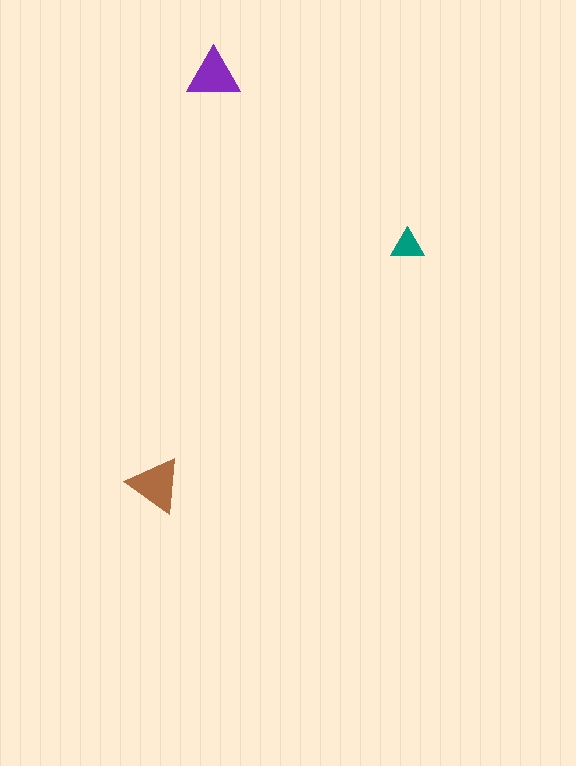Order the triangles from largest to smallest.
the brown one, the purple one, the teal one.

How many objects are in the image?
There are 3 objects in the image.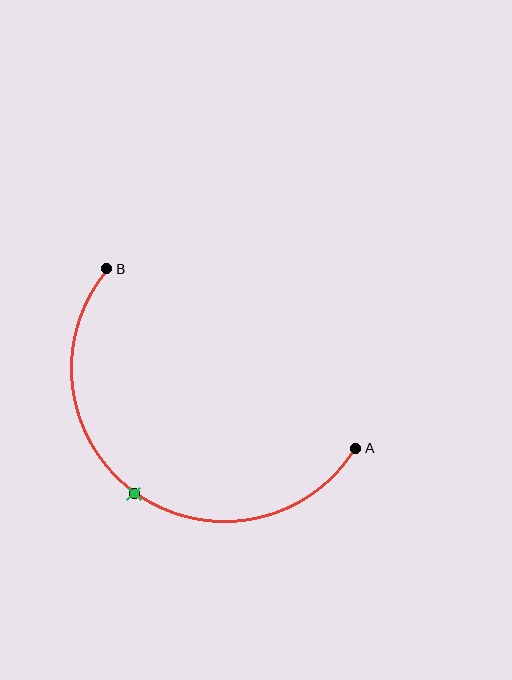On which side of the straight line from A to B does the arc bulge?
The arc bulges below and to the left of the straight line connecting A and B.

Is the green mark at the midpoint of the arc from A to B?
Yes. The green mark lies on the arc at equal arc-length from both A and B — it is the arc midpoint.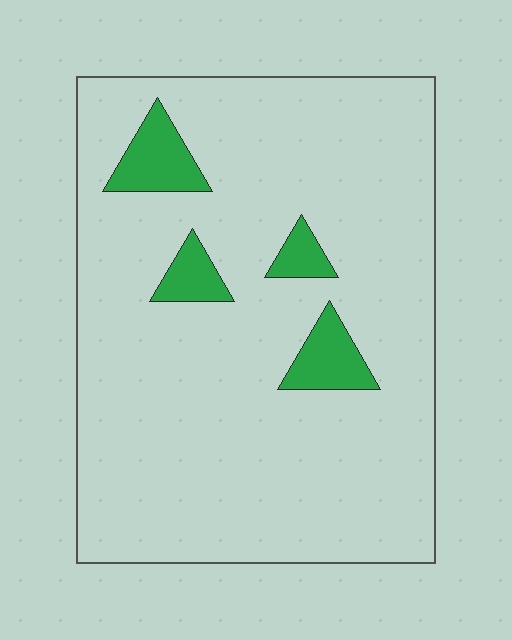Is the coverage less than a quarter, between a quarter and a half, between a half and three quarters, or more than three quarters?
Less than a quarter.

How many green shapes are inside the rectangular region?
4.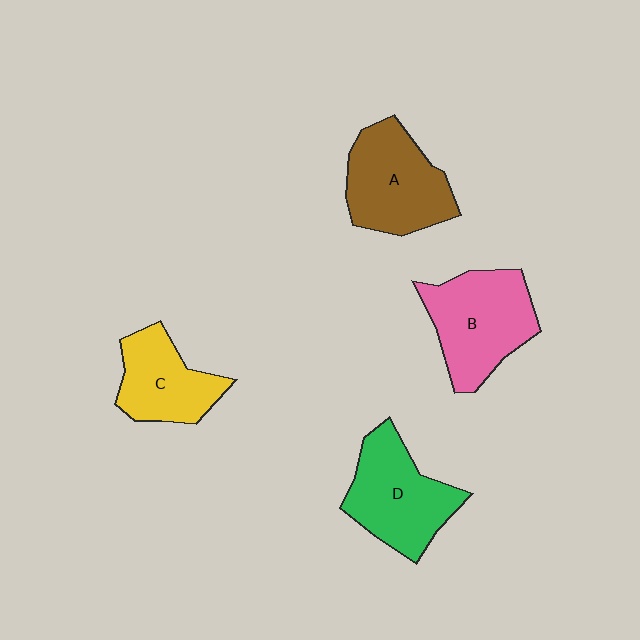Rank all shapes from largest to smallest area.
From largest to smallest: B (pink), A (brown), D (green), C (yellow).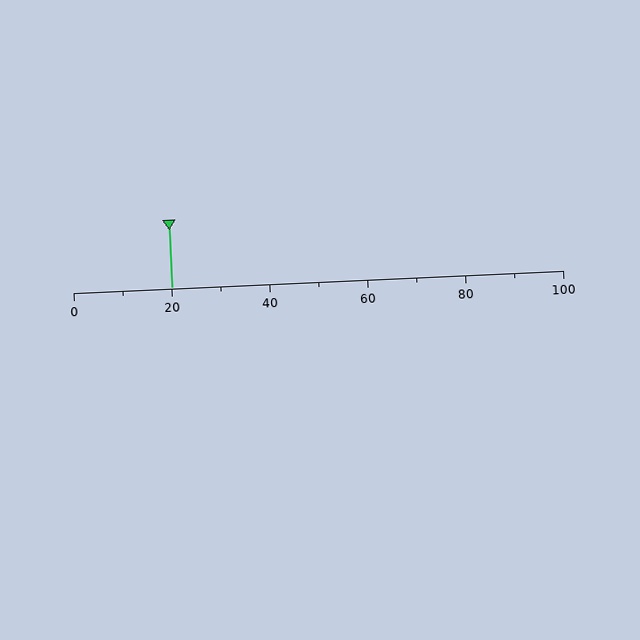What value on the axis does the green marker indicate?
The marker indicates approximately 20.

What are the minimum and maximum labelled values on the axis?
The axis runs from 0 to 100.